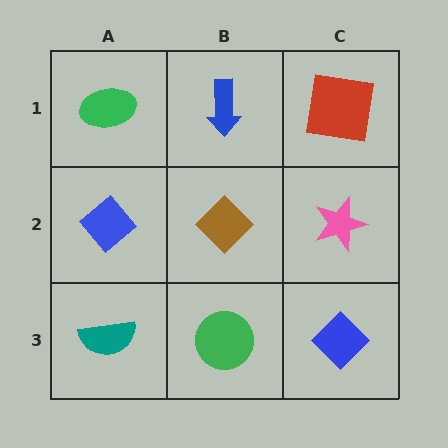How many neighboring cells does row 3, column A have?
2.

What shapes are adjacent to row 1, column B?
A brown diamond (row 2, column B), a green ellipse (row 1, column A), a red square (row 1, column C).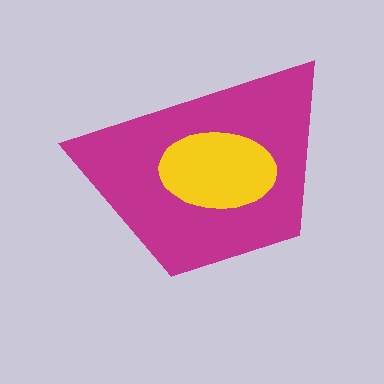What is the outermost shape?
The magenta trapezoid.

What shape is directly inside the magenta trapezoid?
The yellow ellipse.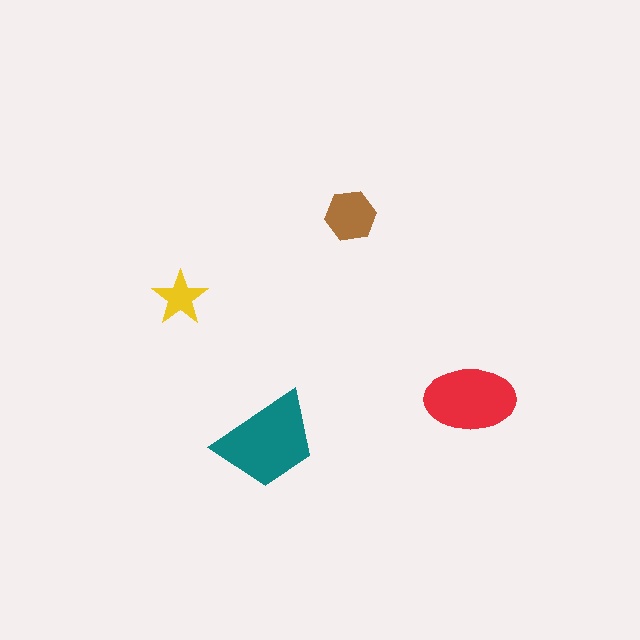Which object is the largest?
The teal trapezoid.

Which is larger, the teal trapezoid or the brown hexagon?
The teal trapezoid.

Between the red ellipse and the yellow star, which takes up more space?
The red ellipse.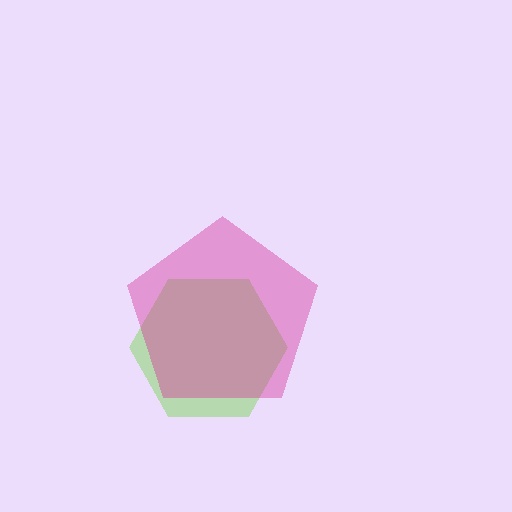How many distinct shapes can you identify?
There are 2 distinct shapes: a lime hexagon, a magenta pentagon.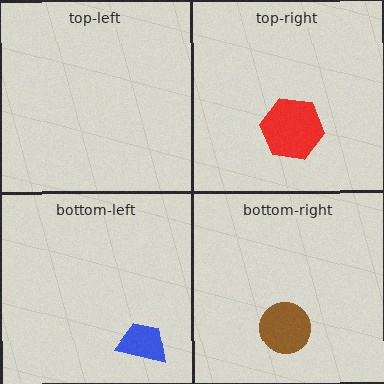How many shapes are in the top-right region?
1.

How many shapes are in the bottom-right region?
1.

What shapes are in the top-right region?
The red hexagon.